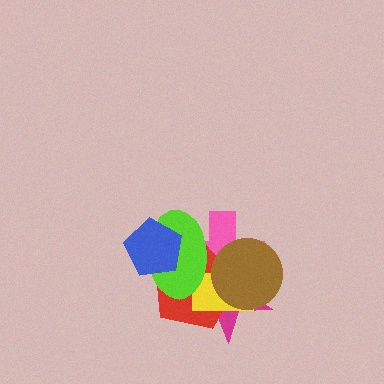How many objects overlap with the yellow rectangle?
5 objects overlap with the yellow rectangle.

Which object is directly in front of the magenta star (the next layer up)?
The red pentagon is directly in front of the magenta star.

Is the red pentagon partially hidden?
Yes, it is partially covered by another shape.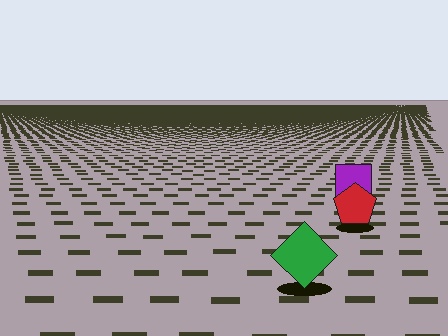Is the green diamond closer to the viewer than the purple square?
Yes. The green diamond is closer — you can tell from the texture gradient: the ground texture is coarser near it.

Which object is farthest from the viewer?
The purple square is farthest from the viewer. It appears smaller and the ground texture around it is denser.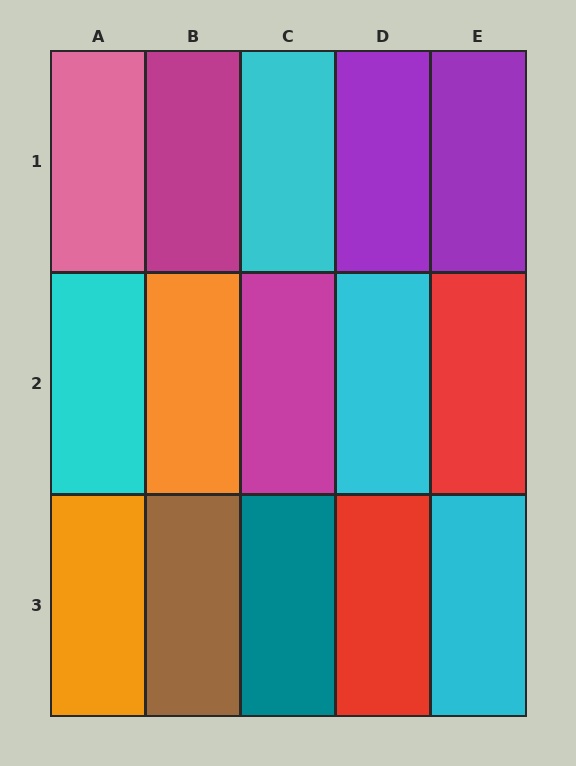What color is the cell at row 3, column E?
Cyan.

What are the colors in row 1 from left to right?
Pink, magenta, cyan, purple, purple.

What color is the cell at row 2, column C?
Magenta.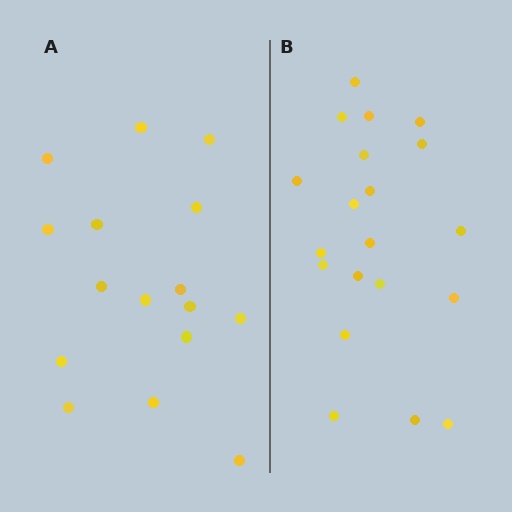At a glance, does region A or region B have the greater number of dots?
Region B (the right region) has more dots.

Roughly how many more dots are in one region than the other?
Region B has about 4 more dots than region A.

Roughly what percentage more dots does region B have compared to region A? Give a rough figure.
About 25% more.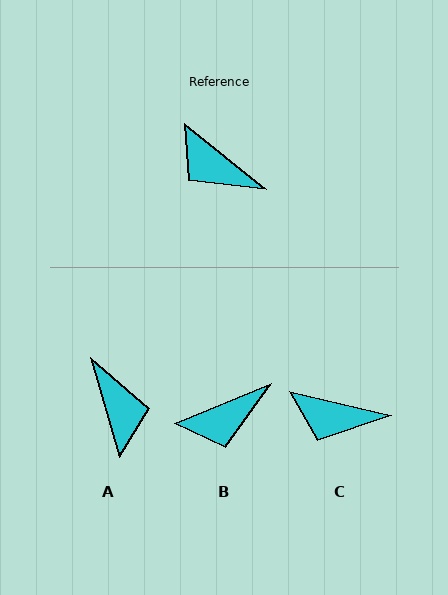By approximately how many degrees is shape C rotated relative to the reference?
Approximately 25 degrees counter-clockwise.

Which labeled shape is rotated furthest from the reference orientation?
A, about 145 degrees away.